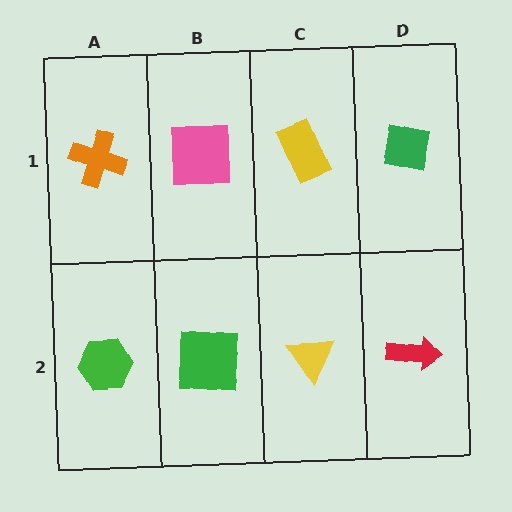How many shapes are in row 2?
4 shapes.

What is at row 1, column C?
A yellow rectangle.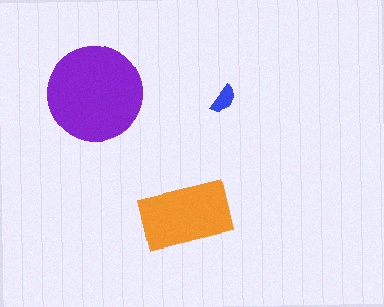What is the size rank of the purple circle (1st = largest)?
1st.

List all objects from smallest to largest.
The blue semicircle, the orange rectangle, the purple circle.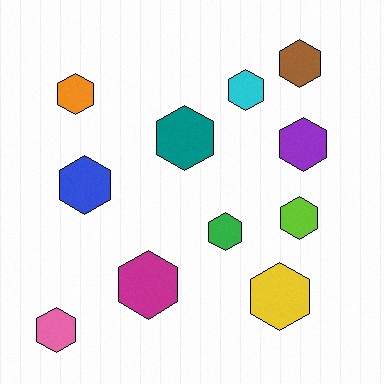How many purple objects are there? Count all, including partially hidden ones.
There is 1 purple object.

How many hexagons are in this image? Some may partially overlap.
There are 11 hexagons.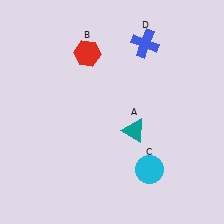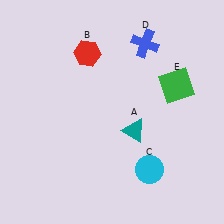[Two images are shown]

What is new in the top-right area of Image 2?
A green square (E) was added in the top-right area of Image 2.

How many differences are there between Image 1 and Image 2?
There is 1 difference between the two images.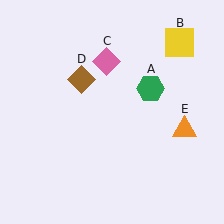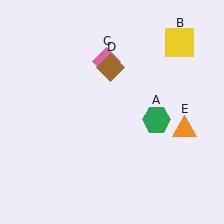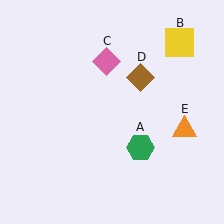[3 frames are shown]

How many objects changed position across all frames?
2 objects changed position: green hexagon (object A), brown diamond (object D).